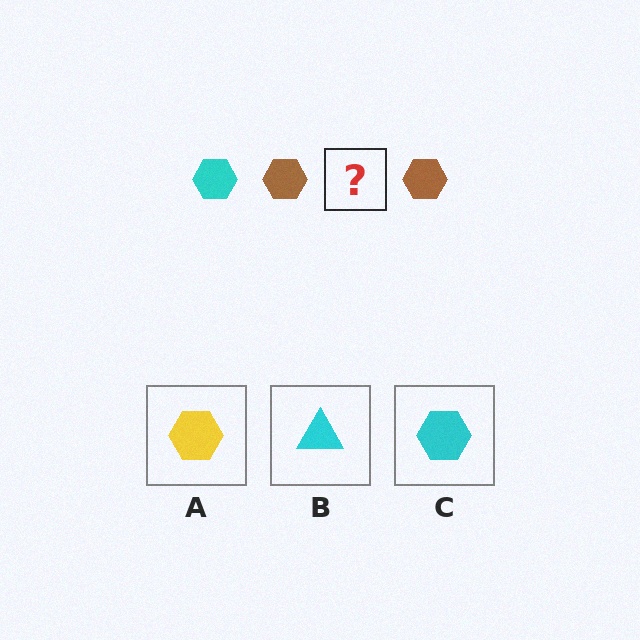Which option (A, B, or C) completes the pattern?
C.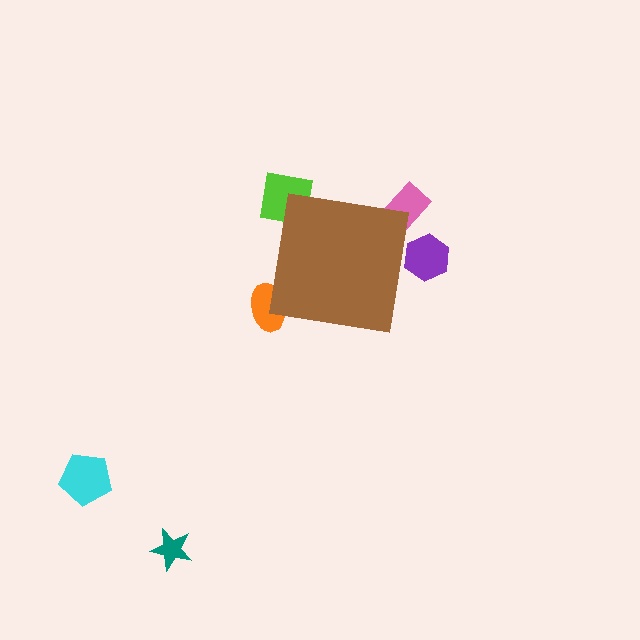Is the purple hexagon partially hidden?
Yes, the purple hexagon is partially hidden behind the brown square.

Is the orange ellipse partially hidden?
Yes, the orange ellipse is partially hidden behind the brown square.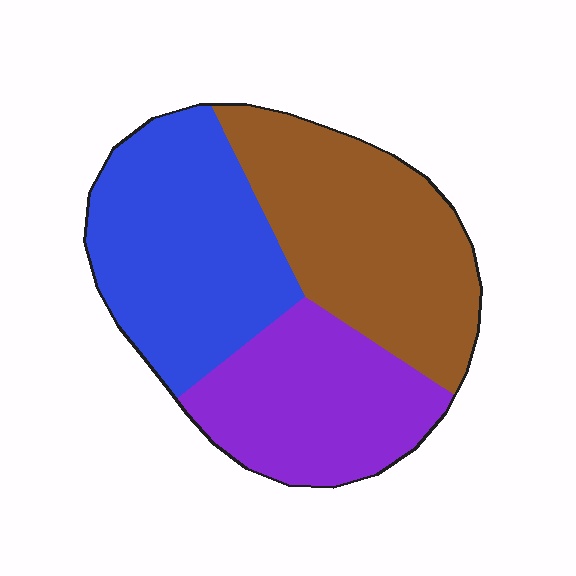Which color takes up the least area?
Purple, at roughly 30%.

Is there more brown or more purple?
Brown.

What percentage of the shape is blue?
Blue takes up about three eighths (3/8) of the shape.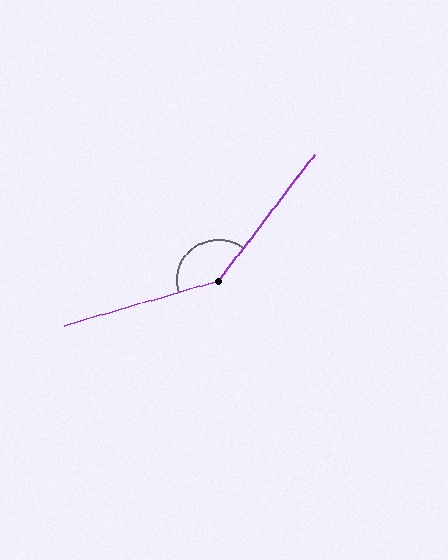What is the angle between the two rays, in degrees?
Approximately 144 degrees.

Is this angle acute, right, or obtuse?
It is obtuse.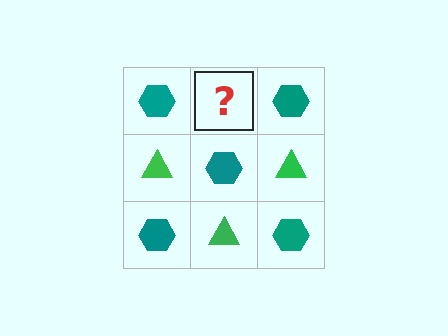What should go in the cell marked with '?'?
The missing cell should contain a green triangle.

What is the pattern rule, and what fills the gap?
The rule is that it alternates teal hexagon and green triangle in a checkerboard pattern. The gap should be filled with a green triangle.